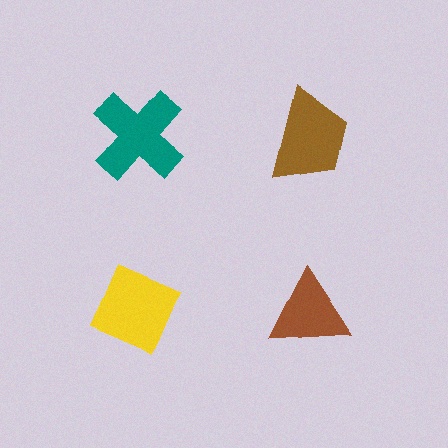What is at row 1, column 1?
A teal cross.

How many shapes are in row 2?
2 shapes.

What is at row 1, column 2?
A brown trapezoid.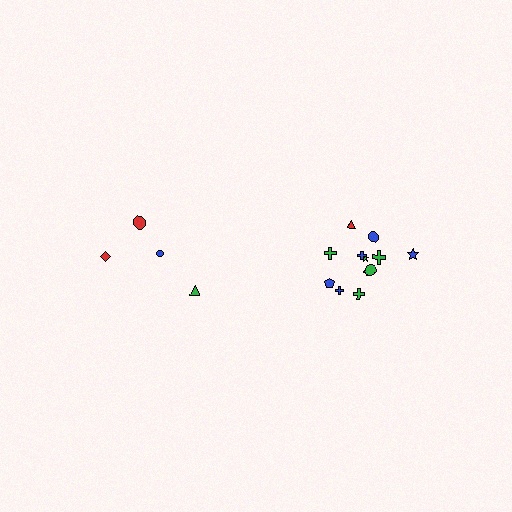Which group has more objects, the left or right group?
The right group.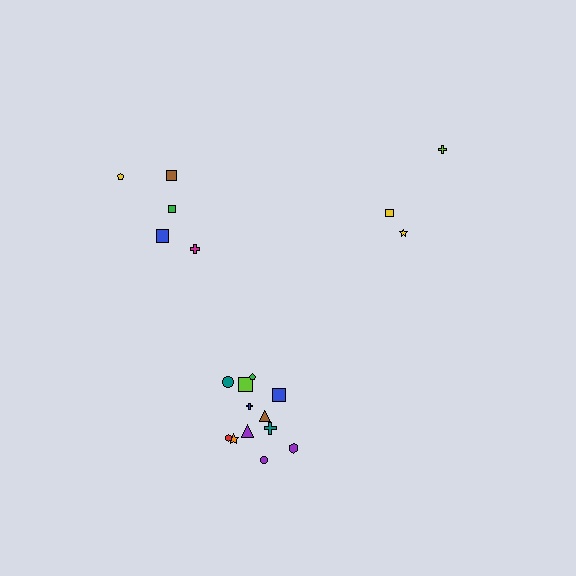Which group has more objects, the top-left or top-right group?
The top-left group.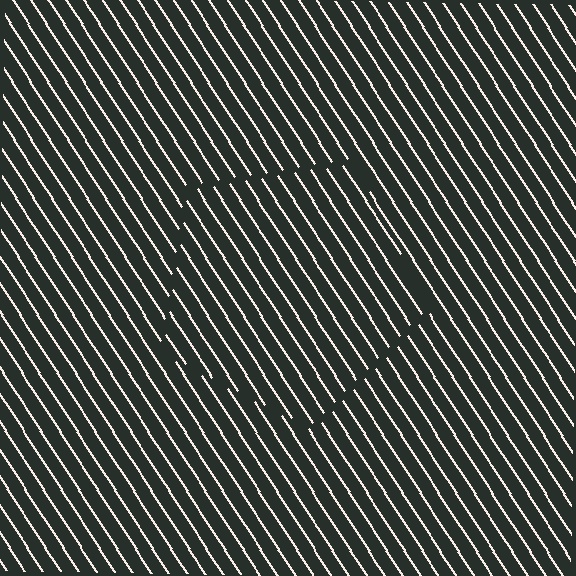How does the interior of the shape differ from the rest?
The interior of the shape contains the same grating, shifted by half a period — the contour is defined by the phase discontinuity where line-ends from the inner and outer gratings abut.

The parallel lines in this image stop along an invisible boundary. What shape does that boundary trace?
An illusory pentagon. The interior of the shape contains the same grating, shifted by half a period — the contour is defined by the phase discontinuity where line-ends from the inner and outer gratings abut.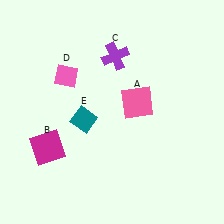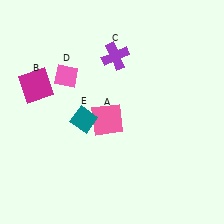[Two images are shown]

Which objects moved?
The objects that moved are: the pink square (A), the magenta square (B).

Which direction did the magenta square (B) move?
The magenta square (B) moved up.